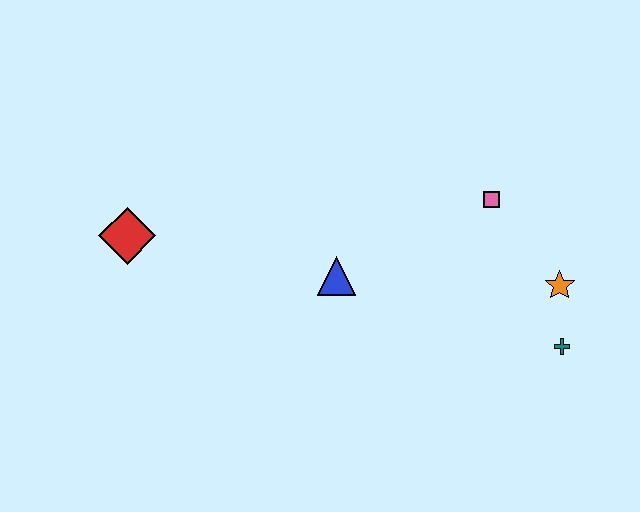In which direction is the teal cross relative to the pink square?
The teal cross is below the pink square.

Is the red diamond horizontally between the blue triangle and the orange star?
No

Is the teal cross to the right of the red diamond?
Yes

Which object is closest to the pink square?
The orange star is closest to the pink square.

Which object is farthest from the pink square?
The red diamond is farthest from the pink square.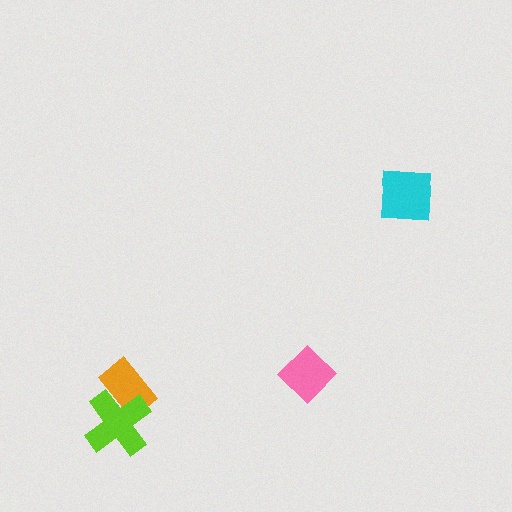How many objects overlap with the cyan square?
0 objects overlap with the cyan square.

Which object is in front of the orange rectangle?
The lime cross is in front of the orange rectangle.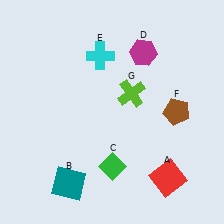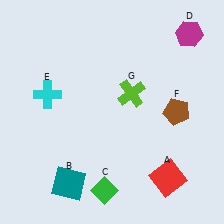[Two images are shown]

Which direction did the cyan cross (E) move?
The cyan cross (E) moved left.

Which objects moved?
The objects that moved are: the green diamond (C), the magenta hexagon (D), the cyan cross (E).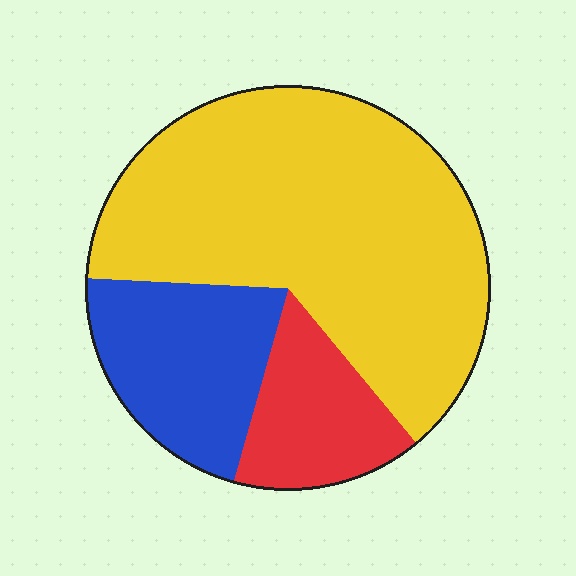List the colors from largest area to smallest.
From largest to smallest: yellow, blue, red.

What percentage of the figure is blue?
Blue takes up about one fifth (1/5) of the figure.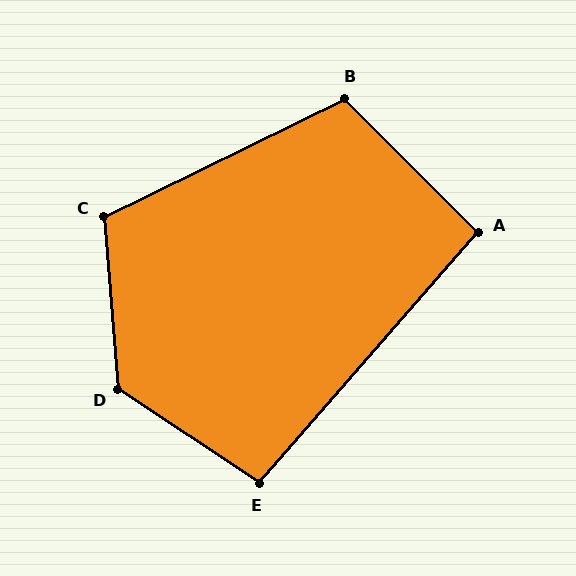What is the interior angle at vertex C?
Approximately 111 degrees (obtuse).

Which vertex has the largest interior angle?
D, at approximately 129 degrees.